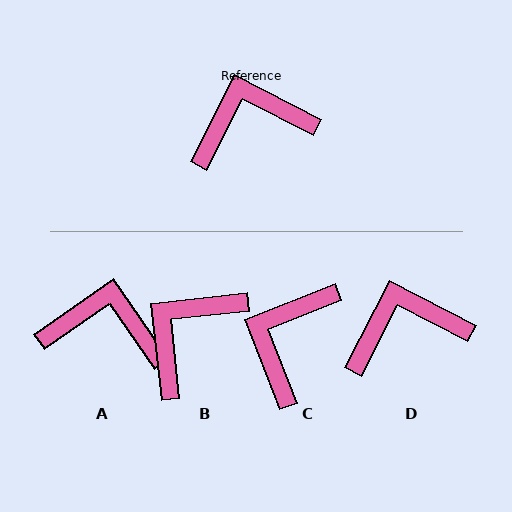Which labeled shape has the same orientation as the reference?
D.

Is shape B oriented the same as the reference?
No, it is off by about 33 degrees.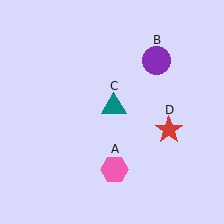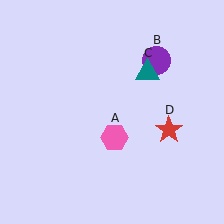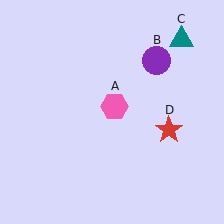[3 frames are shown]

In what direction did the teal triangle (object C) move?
The teal triangle (object C) moved up and to the right.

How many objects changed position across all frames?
2 objects changed position: pink hexagon (object A), teal triangle (object C).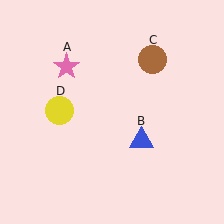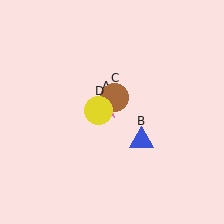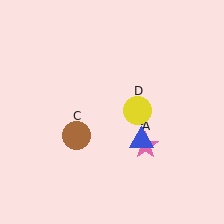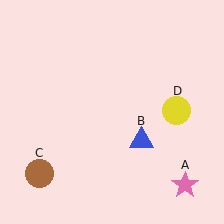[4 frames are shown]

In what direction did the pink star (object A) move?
The pink star (object A) moved down and to the right.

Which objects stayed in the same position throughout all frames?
Blue triangle (object B) remained stationary.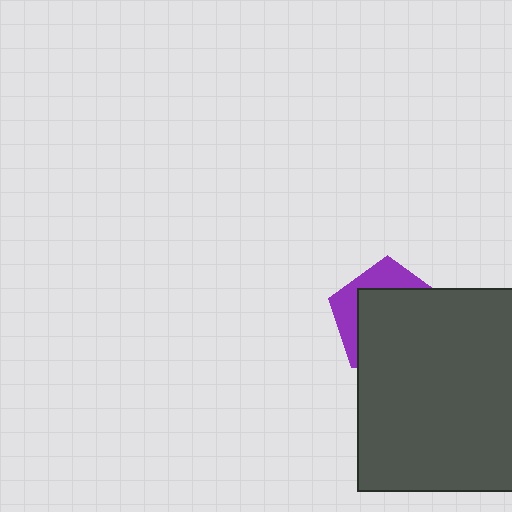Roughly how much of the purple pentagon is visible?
A small part of it is visible (roughly 32%).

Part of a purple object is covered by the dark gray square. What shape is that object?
It is a pentagon.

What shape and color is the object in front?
The object in front is a dark gray square.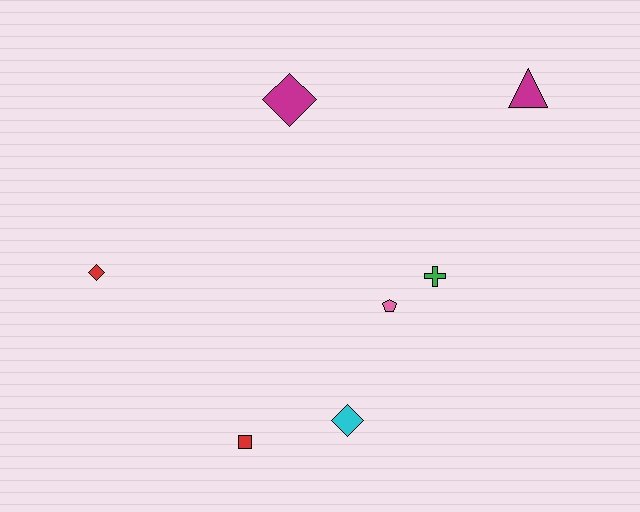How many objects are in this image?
There are 7 objects.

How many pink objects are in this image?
There is 1 pink object.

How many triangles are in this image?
There is 1 triangle.